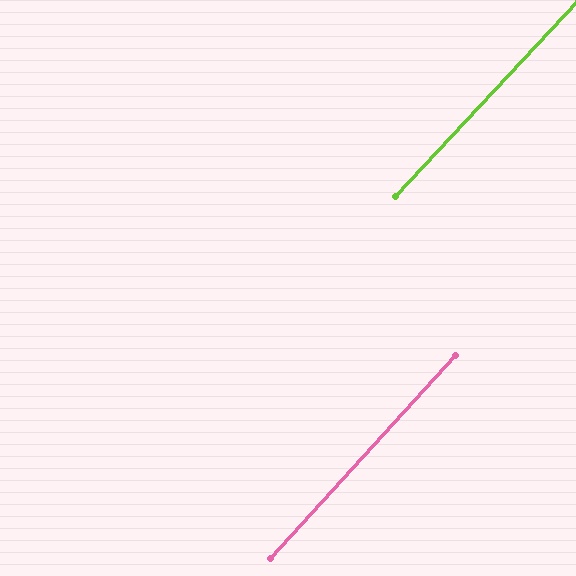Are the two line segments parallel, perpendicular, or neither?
Parallel — their directions differ by only 0.7°.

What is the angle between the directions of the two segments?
Approximately 1 degree.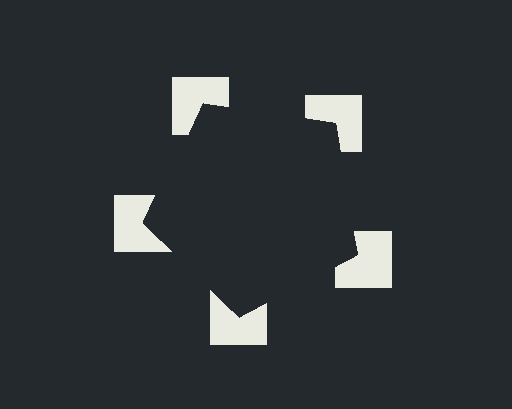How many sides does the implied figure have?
5 sides.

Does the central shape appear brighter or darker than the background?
It typically appears slightly darker than the background, even though no actual brightness change is drawn.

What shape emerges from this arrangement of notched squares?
An illusory pentagon — its edges are inferred from the aligned wedge cuts in the notched squares, not physically drawn.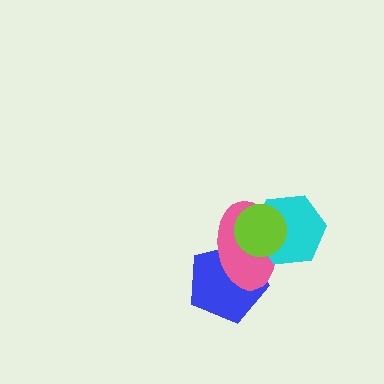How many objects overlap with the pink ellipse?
3 objects overlap with the pink ellipse.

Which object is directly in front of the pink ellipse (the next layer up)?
The cyan hexagon is directly in front of the pink ellipse.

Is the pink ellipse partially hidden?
Yes, it is partially covered by another shape.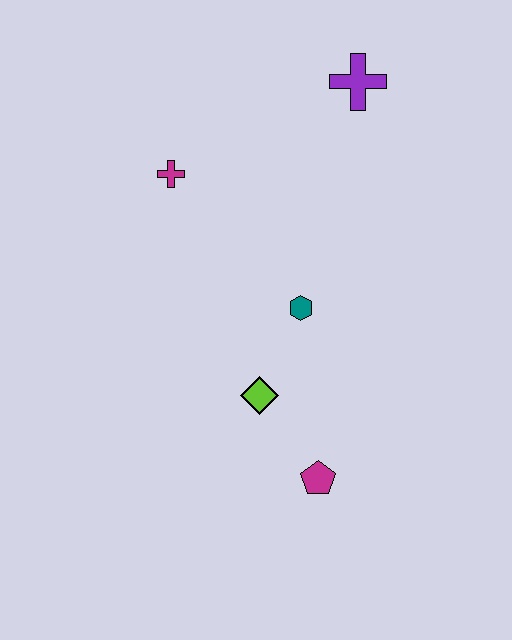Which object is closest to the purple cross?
The magenta cross is closest to the purple cross.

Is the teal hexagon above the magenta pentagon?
Yes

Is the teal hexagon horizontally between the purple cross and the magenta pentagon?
No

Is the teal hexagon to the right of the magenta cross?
Yes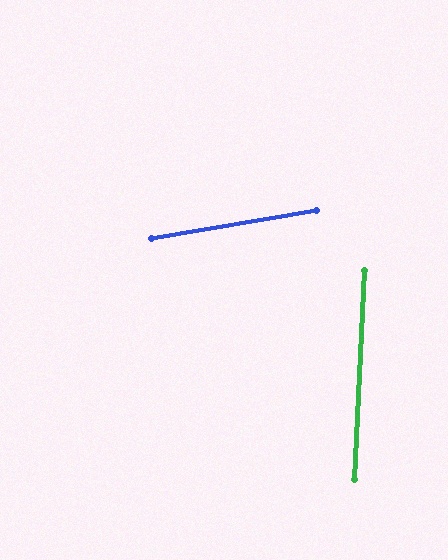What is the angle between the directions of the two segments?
Approximately 78 degrees.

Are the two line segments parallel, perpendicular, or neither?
Neither parallel nor perpendicular — they differ by about 78°.